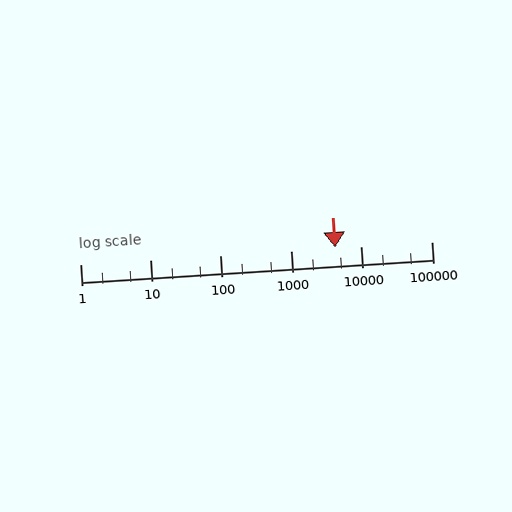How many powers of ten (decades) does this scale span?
The scale spans 5 decades, from 1 to 100000.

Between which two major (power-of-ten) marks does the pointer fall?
The pointer is between 1000 and 10000.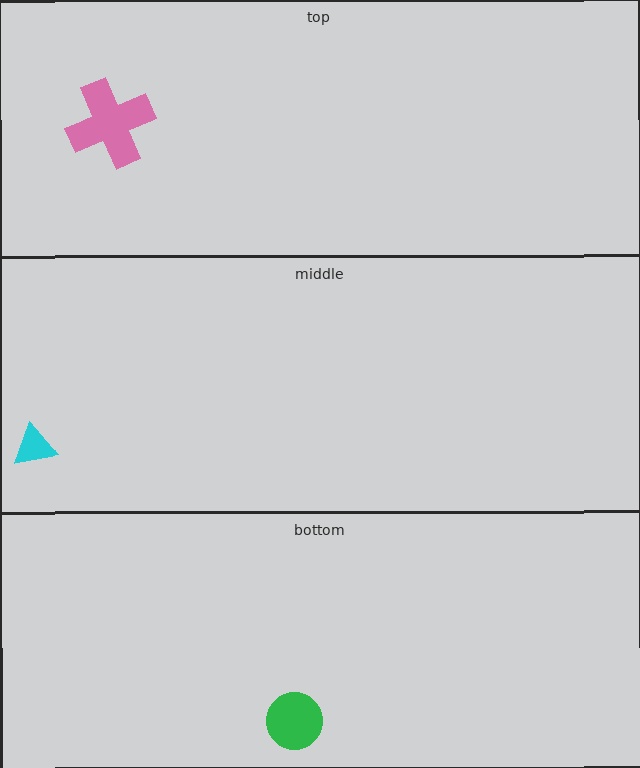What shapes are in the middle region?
The cyan triangle.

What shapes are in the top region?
The pink cross.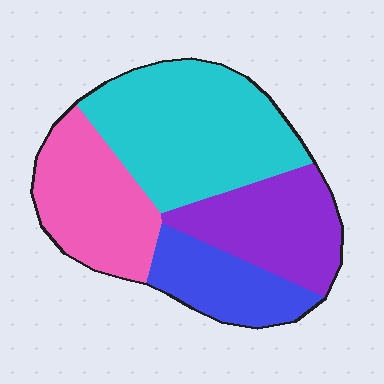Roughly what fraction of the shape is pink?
Pink covers around 25% of the shape.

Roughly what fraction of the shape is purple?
Purple covers 22% of the shape.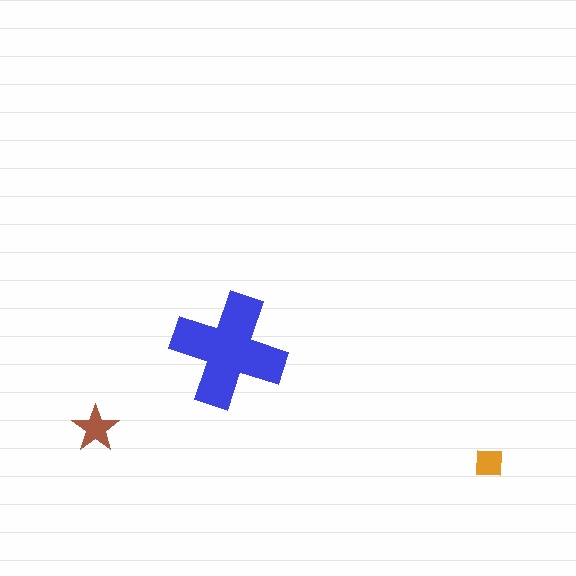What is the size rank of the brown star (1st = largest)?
2nd.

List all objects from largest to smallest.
The blue cross, the brown star, the orange square.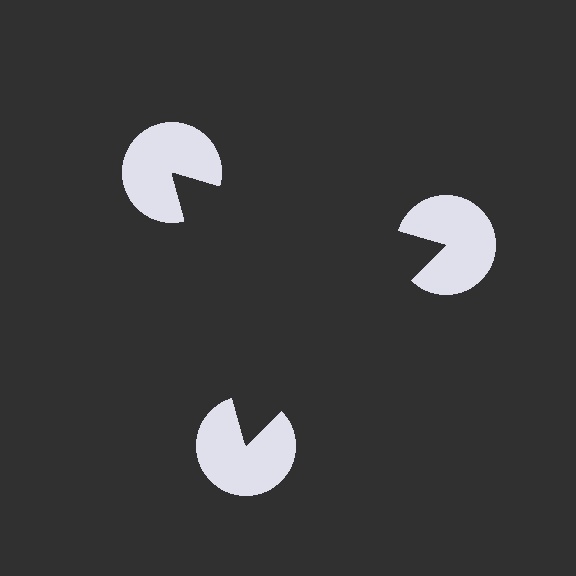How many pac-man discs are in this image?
There are 3 — one at each vertex of the illusory triangle.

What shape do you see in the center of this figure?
An illusory triangle — its edges are inferred from the aligned wedge cuts in the pac-man discs, not physically drawn.